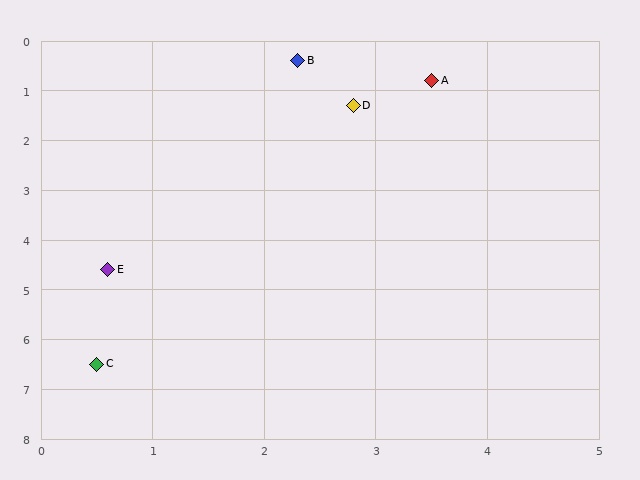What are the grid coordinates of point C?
Point C is at approximately (0.5, 6.5).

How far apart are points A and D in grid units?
Points A and D are about 0.9 grid units apart.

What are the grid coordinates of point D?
Point D is at approximately (2.8, 1.3).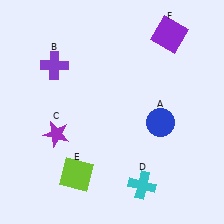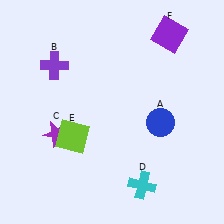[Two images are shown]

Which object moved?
The lime square (E) moved up.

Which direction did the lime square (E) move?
The lime square (E) moved up.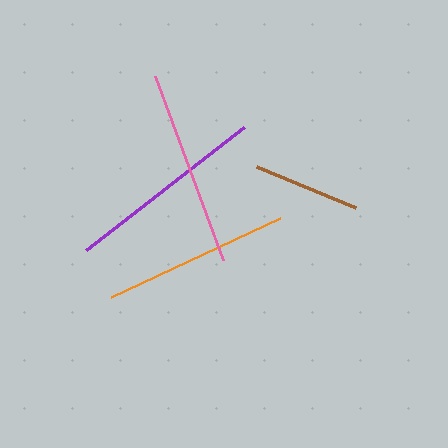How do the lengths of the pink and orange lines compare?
The pink and orange lines are approximately the same length.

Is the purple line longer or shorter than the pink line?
The purple line is longer than the pink line.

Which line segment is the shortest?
The brown line is the shortest at approximately 107 pixels.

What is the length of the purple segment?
The purple segment is approximately 201 pixels long.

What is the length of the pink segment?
The pink segment is approximately 196 pixels long.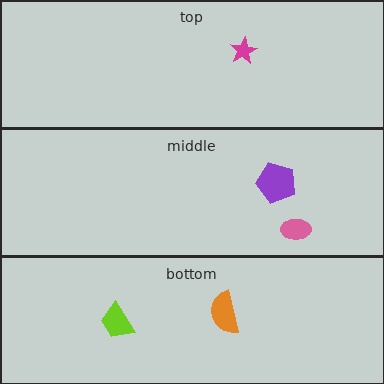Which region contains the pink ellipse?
The middle region.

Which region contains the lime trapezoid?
The bottom region.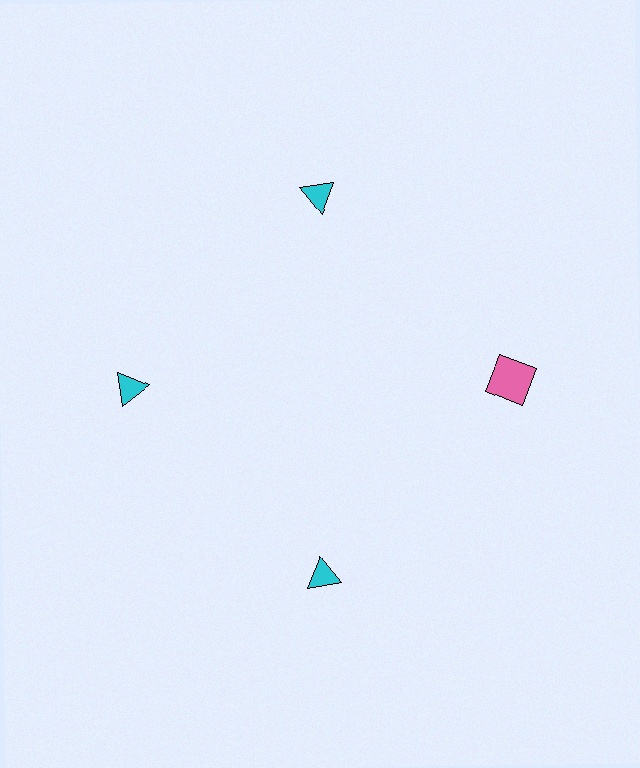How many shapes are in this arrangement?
There are 4 shapes arranged in a ring pattern.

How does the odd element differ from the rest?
It differs in both color (pink instead of cyan) and shape (square instead of triangle).